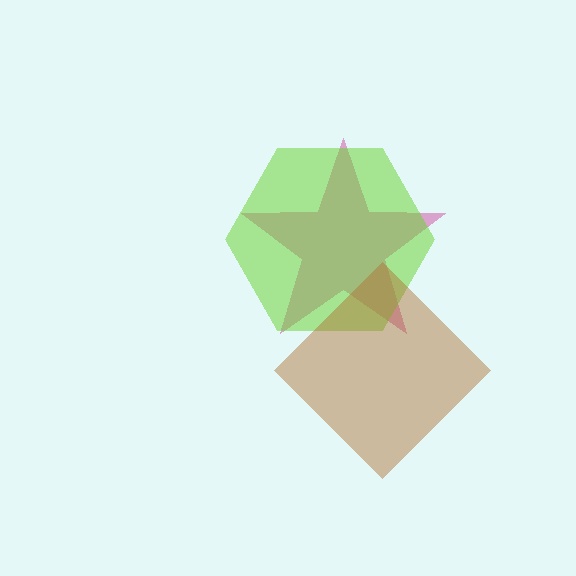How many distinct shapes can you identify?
There are 3 distinct shapes: a magenta star, a lime hexagon, a brown diamond.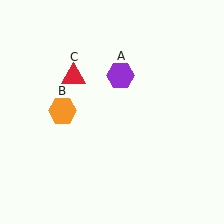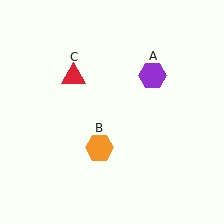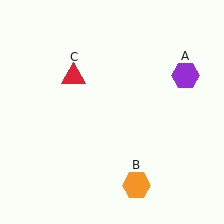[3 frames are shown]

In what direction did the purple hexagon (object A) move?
The purple hexagon (object A) moved right.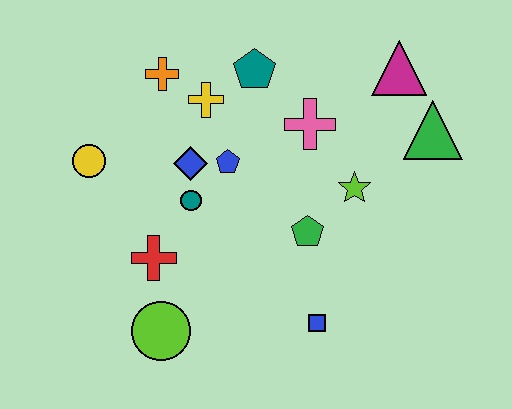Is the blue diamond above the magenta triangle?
No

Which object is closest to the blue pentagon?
The blue diamond is closest to the blue pentagon.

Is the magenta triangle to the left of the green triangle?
Yes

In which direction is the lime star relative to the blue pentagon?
The lime star is to the right of the blue pentagon.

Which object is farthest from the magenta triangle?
The lime circle is farthest from the magenta triangle.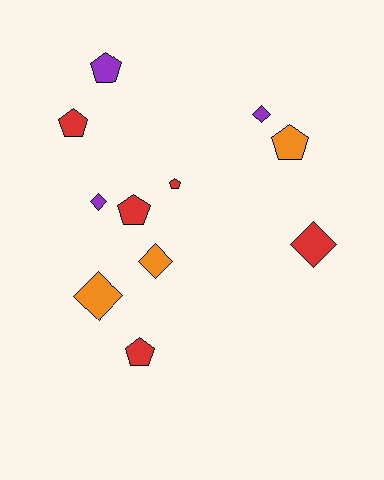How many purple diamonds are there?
There are 2 purple diamonds.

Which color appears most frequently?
Red, with 5 objects.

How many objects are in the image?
There are 11 objects.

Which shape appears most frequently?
Pentagon, with 6 objects.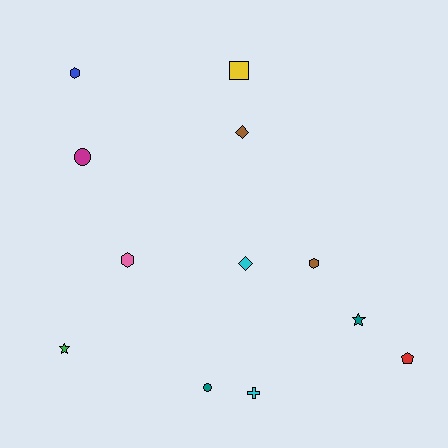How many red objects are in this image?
There is 1 red object.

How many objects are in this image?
There are 12 objects.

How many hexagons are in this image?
There are 3 hexagons.